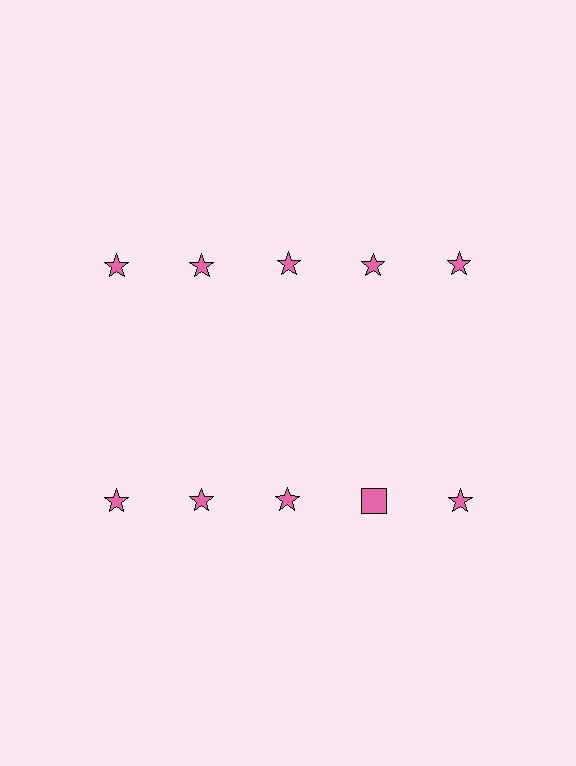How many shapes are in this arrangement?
There are 10 shapes arranged in a grid pattern.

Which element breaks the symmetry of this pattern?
The pink square in the second row, second from right column breaks the symmetry. All other shapes are pink stars.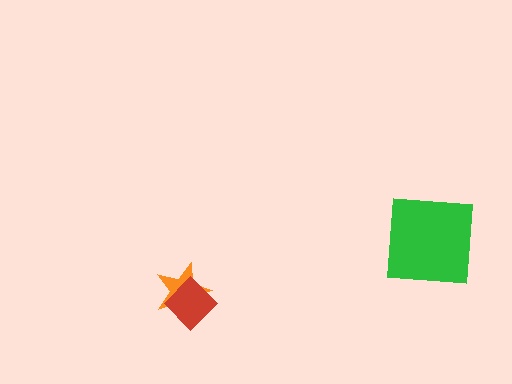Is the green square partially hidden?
No, no other shape covers it.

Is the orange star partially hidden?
Yes, it is partially covered by another shape.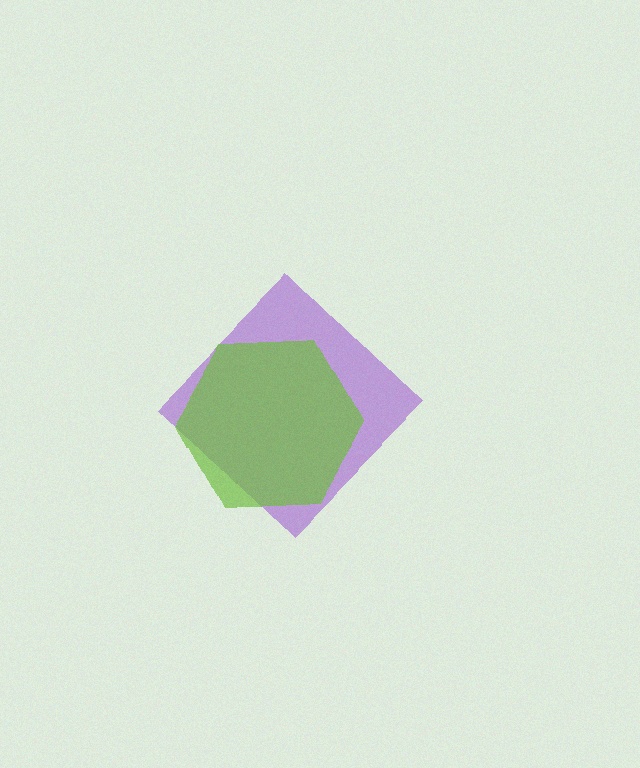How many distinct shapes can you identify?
There are 2 distinct shapes: a purple diamond, a lime hexagon.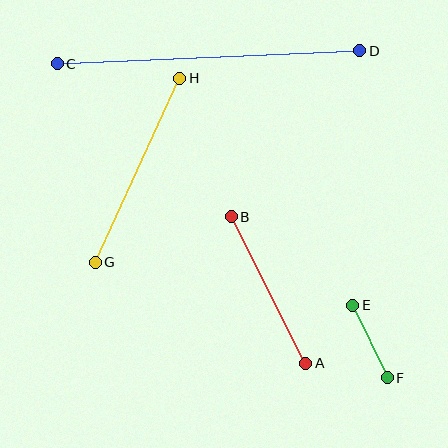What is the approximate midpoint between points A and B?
The midpoint is at approximately (268, 290) pixels.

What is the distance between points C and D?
The distance is approximately 303 pixels.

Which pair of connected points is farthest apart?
Points C and D are farthest apart.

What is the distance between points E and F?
The distance is approximately 80 pixels.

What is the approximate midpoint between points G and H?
The midpoint is at approximately (138, 170) pixels.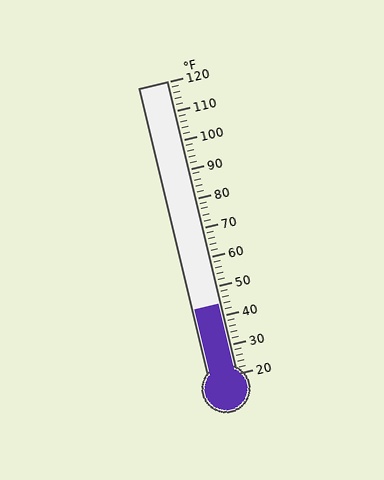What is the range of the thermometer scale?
The thermometer scale ranges from 20°F to 120°F.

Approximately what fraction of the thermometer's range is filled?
The thermometer is filled to approximately 25% of its range.